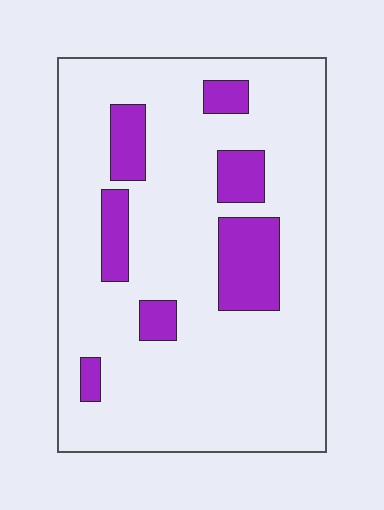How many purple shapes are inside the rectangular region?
7.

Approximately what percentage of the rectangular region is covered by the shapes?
Approximately 15%.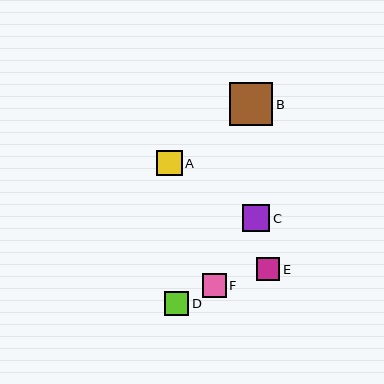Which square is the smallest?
Square E is the smallest with a size of approximately 23 pixels.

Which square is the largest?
Square B is the largest with a size of approximately 43 pixels.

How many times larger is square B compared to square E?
Square B is approximately 1.9 times the size of square E.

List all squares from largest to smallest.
From largest to smallest: B, C, A, D, F, E.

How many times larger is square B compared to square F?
Square B is approximately 1.8 times the size of square F.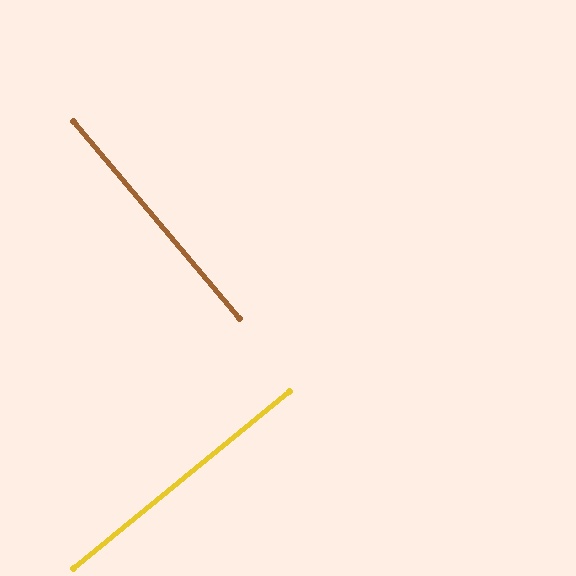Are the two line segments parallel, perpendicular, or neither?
Perpendicular — they meet at approximately 89°.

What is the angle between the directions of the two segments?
Approximately 89 degrees.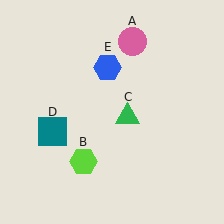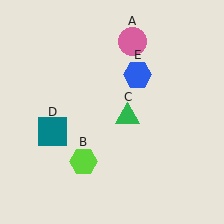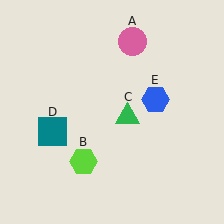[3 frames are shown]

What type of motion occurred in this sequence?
The blue hexagon (object E) rotated clockwise around the center of the scene.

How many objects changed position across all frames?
1 object changed position: blue hexagon (object E).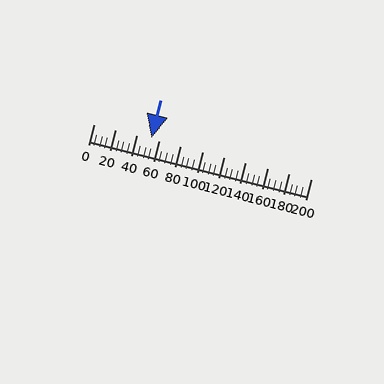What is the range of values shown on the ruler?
The ruler shows values from 0 to 200.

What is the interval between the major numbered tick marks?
The major tick marks are spaced 20 units apart.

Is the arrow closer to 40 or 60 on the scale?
The arrow is closer to 60.